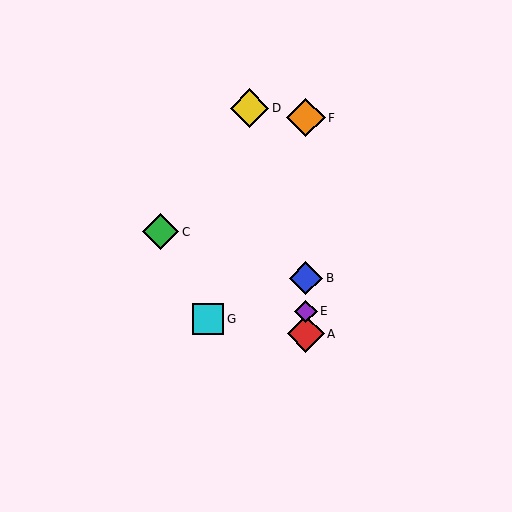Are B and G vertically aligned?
No, B is at x≈306 and G is at x≈208.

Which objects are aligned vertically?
Objects A, B, E, F are aligned vertically.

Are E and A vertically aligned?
Yes, both are at x≈306.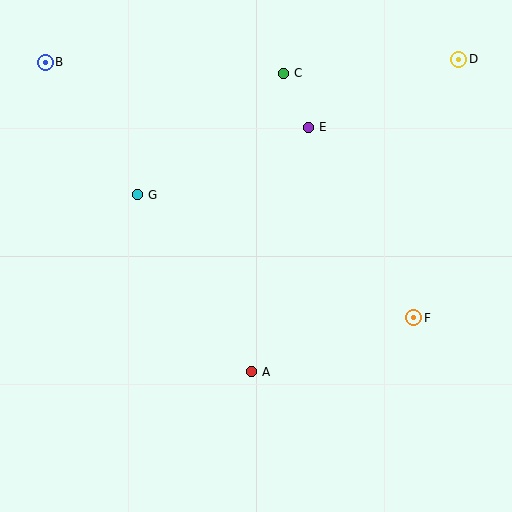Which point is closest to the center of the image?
Point A at (252, 372) is closest to the center.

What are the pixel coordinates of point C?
Point C is at (284, 73).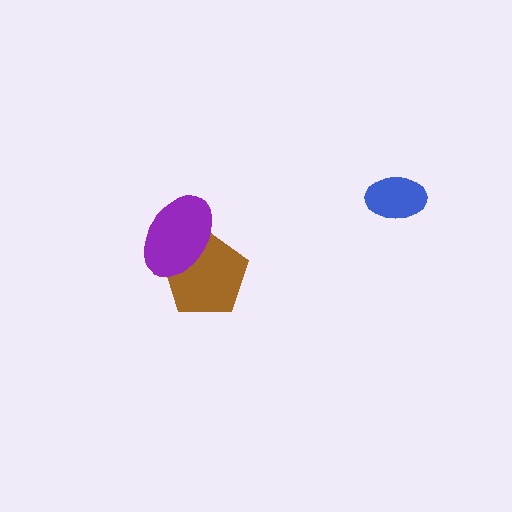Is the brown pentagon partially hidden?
Yes, it is partially covered by another shape.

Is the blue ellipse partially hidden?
No, no other shape covers it.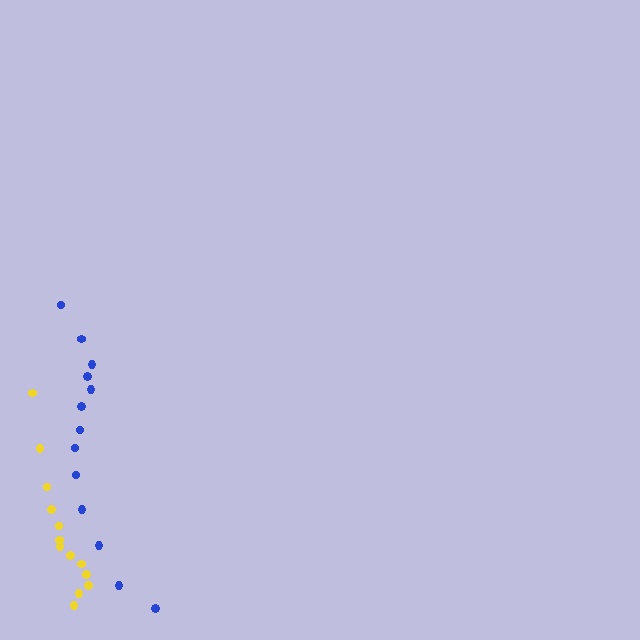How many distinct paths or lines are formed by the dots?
There are 2 distinct paths.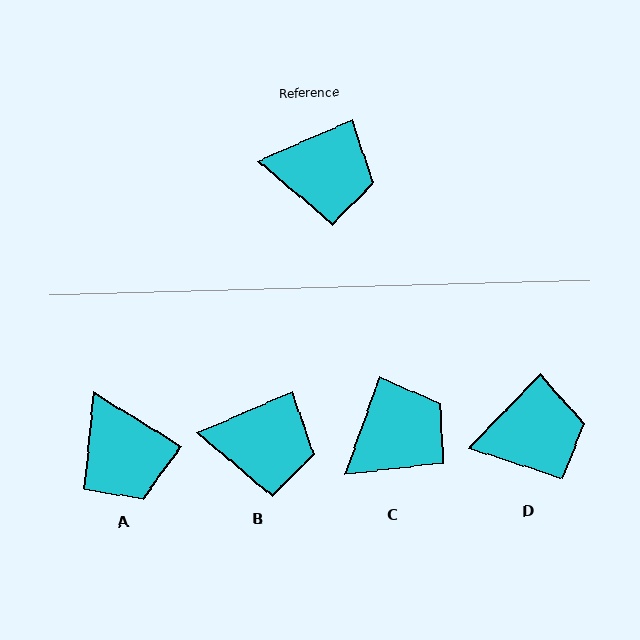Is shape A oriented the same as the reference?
No, it is off by about 55 degrees.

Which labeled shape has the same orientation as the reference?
B.